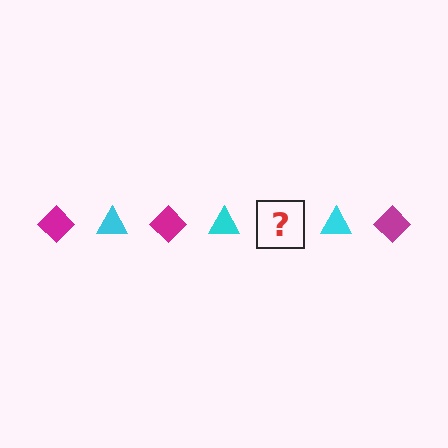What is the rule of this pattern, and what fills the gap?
The rule is that the pattern alternates between magenta diamond and cyan triangle. The gap should be filled with a magenta diamond.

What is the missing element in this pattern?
The missing element is a magenta diamond.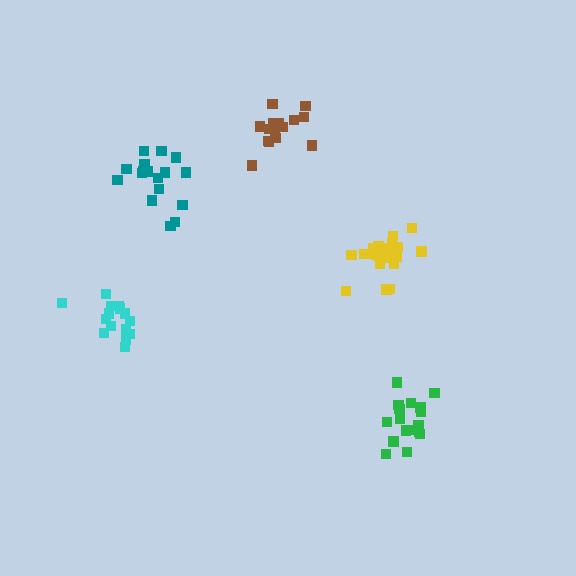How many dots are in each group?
Group 1: 18 dots, Group 2: 17 dots, Group 3: 21 dots, Group 4: 15 dots, Group 5: 15 dots (86 total).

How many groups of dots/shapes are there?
There are 5 groups.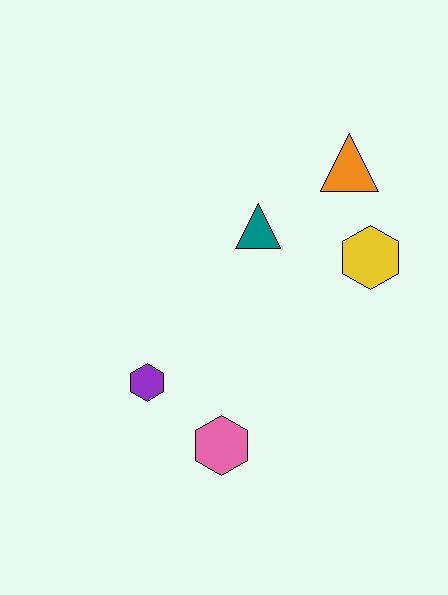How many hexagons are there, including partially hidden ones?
There are 3 hexagons.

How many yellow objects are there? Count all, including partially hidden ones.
There is 1 yellow object.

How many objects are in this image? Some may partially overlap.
There are 5 objects.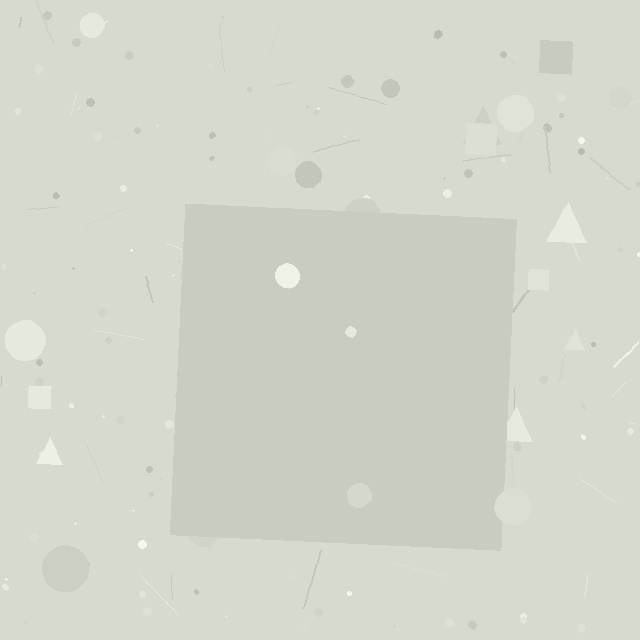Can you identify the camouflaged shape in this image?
The camouflaged shape is a square.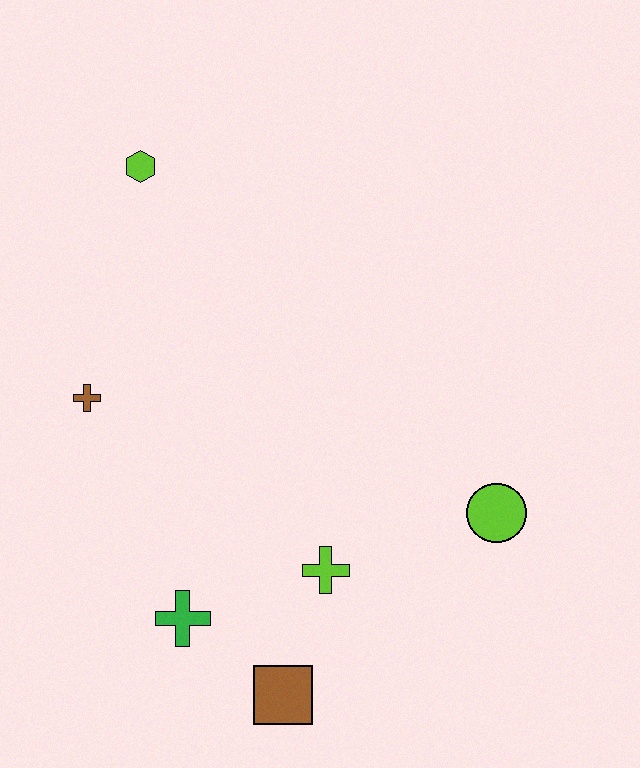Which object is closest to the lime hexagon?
The brown cross is closest to the lime hexagon.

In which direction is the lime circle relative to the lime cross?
The lime circle is to the right of the lime cross.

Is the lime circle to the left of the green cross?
No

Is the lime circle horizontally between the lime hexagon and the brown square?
No